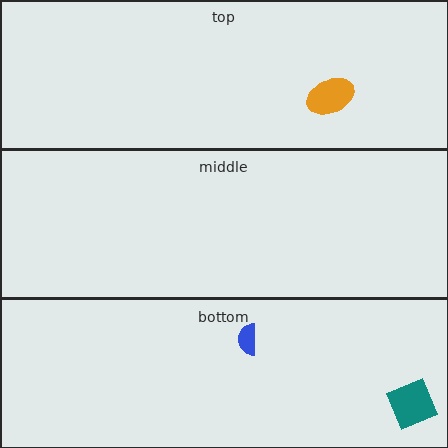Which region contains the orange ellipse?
The top region.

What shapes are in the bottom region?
The teal square, the blue semicircle.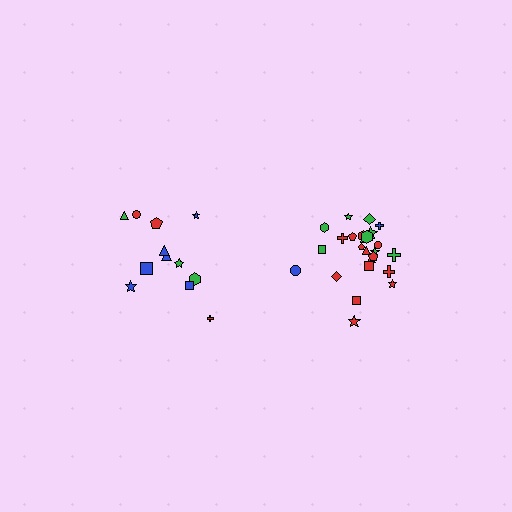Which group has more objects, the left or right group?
The right group.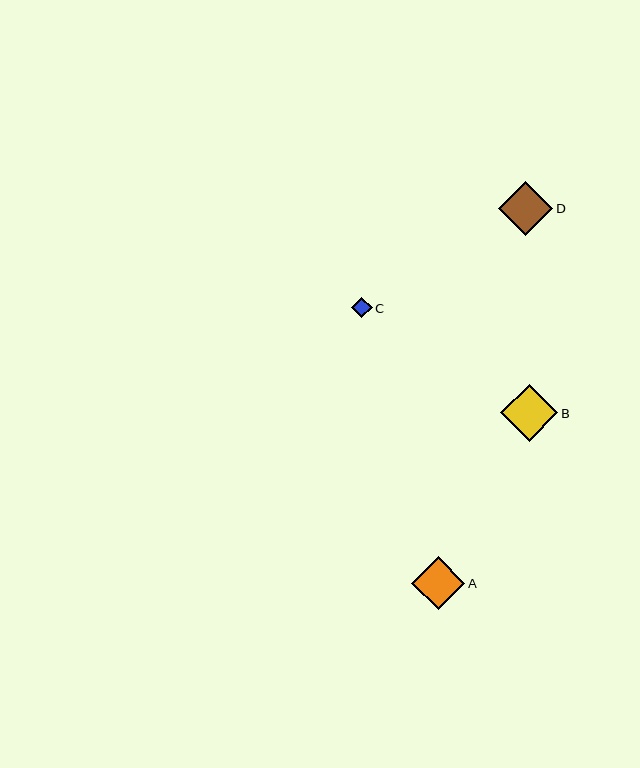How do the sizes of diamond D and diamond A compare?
Diamond D and diamond A are approximately the same size.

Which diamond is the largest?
Diamond B is the largest with a size of approximately 57 pixels.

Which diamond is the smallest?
Diamond C is the smallest with a size of approximately 20 pixels.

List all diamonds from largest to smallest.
From largest to smallest: B, D, A, C.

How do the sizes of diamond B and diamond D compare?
Diamond B and diamond D are approximately the same size.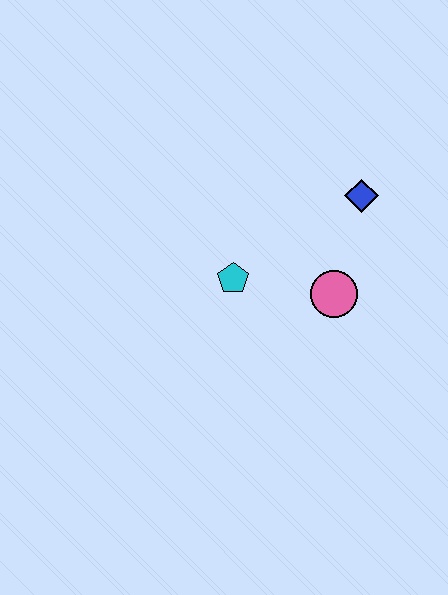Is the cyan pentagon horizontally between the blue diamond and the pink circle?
No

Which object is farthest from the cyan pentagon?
The blue diamond is farthest from the cyan pentagon.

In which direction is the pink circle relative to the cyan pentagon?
The pink circle is to the right of the cyan pentagon.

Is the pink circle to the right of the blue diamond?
No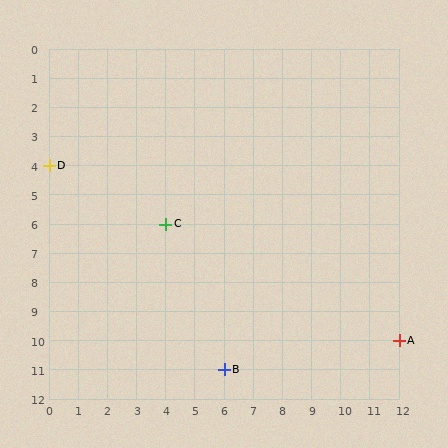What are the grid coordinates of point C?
Point C is at grid coordinates (4, 6).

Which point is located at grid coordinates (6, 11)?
Point B is at (6, 11).